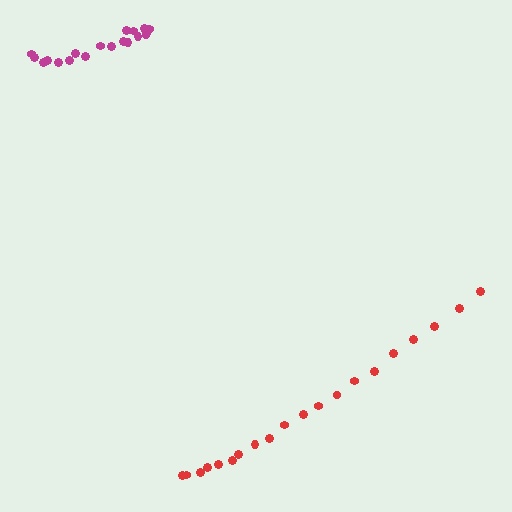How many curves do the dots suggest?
There are 2 distinct paths.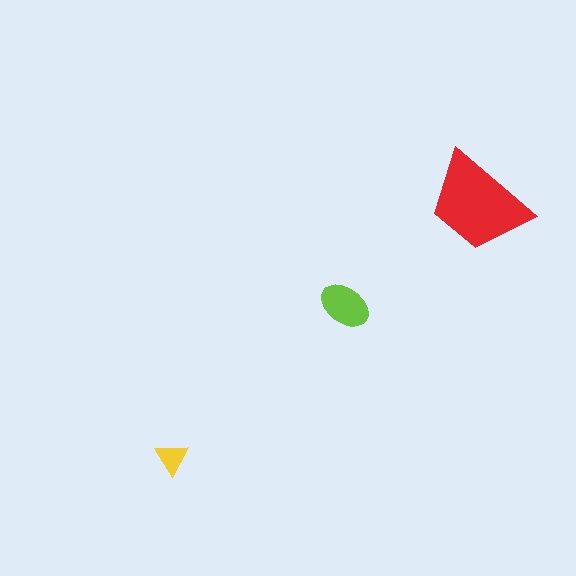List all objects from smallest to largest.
The yellow triangle, the lime ellipse, the red trapezoid.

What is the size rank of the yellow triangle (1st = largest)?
3rd.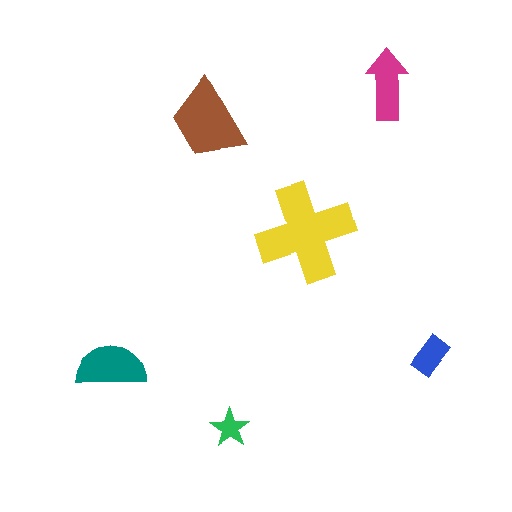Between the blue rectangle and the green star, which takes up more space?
The blue rectangle.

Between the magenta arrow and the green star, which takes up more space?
The magenta arrow.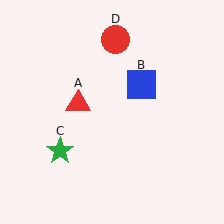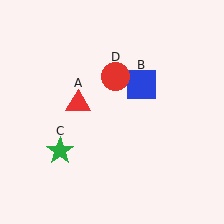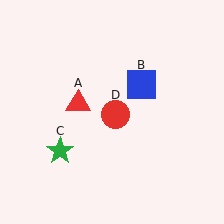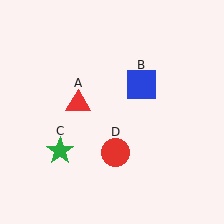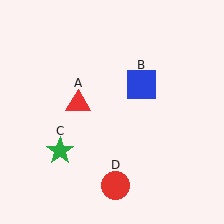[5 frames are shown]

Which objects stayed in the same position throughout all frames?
Red triangle (object A) and blue square (object B) and green star (object C) remained stationary.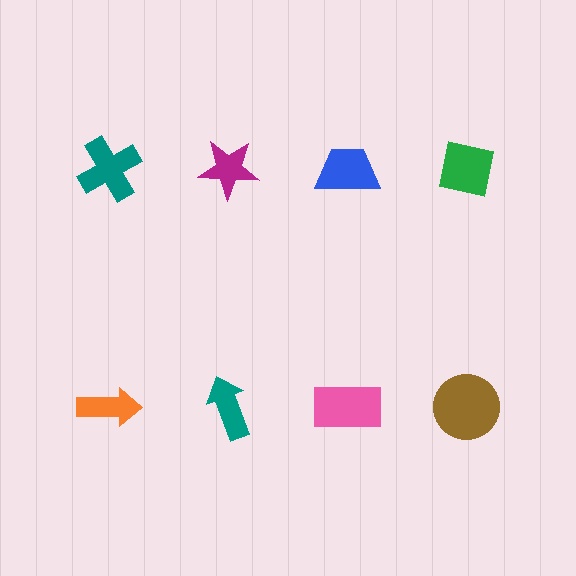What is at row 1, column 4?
A green square.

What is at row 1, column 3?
A blue trapezoid.